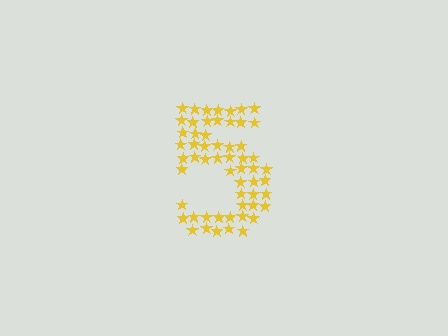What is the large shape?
The large shape is the digit 5.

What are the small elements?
The small elements are stars.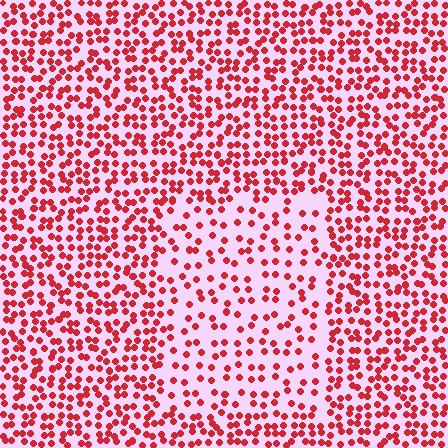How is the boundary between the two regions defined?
The boundary is defined by a change in element density (approximately 1.9x ratio). All elements are the same color, size, and shape.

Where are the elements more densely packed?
The elements are more densely packed outside the rectangle boundary.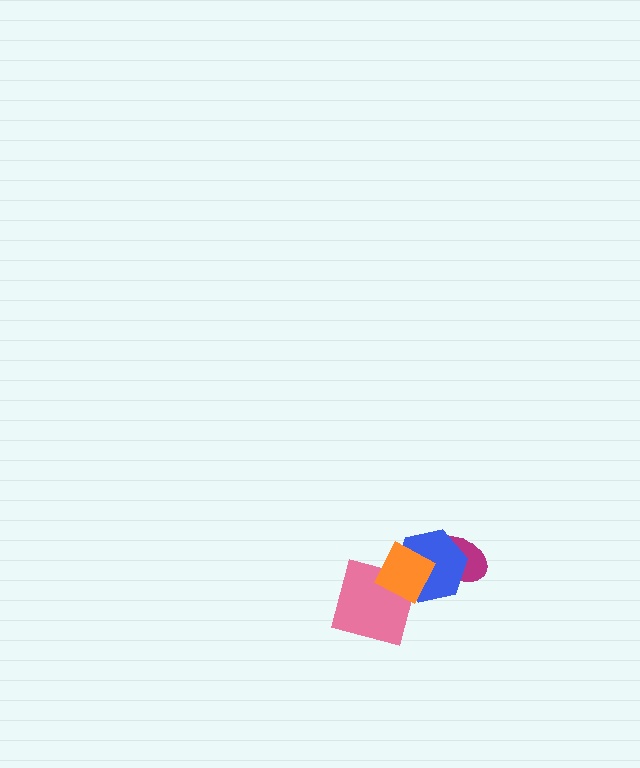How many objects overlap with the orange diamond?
3 objects overlap with the orange diamond.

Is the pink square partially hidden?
Yes, it is partially covered by another shape.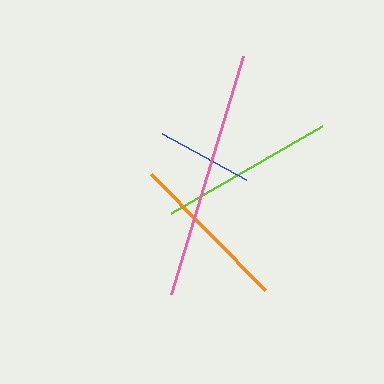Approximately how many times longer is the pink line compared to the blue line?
The pink line is approximately 2.6 times the length of the blue line.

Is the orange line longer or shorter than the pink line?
The pink line is longer than the orange line.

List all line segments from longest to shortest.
From longest to shortest: pink, lime, orange, blue.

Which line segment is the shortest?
The blue line is the shortest at approximately 95 pixels.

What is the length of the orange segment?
The orange segment is approximately 163 pixels long.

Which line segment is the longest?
The pink line is the longest at approximately 249 pixels.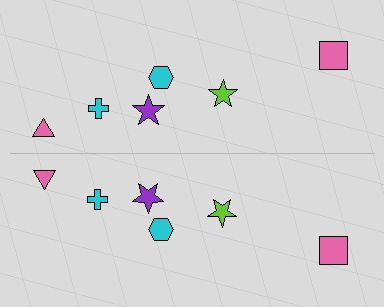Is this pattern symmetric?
Yes, this pattern has bilateral (reflection) symmetry.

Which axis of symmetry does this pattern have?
The pattern has a horizontal axis of symmetry running through the center of the image.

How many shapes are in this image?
There are 12 shapes in this image.